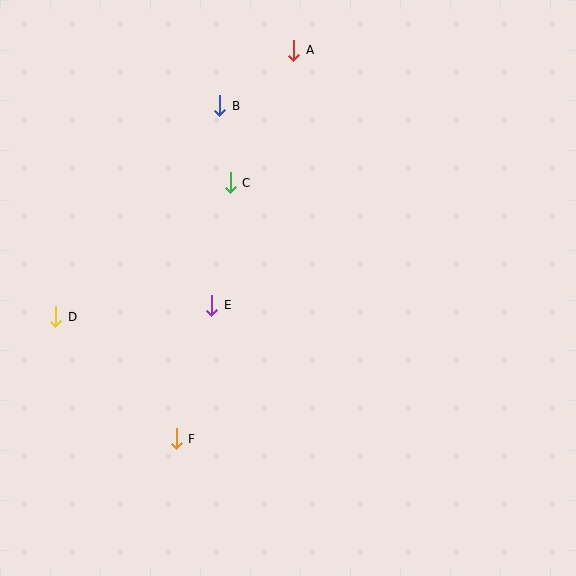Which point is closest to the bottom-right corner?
Point F is closest to the bottom-right corner.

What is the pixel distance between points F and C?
The distance between F and C is 262 pixels.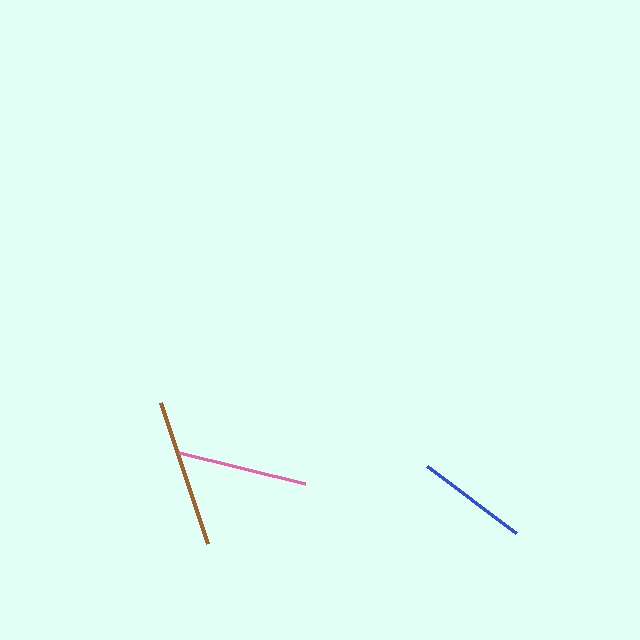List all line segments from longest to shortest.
From longest to shortest: brown, pink, blue.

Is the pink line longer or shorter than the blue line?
The pink line is longer than the blue line.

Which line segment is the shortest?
The blue line is the shortest at approximately 111 pixels.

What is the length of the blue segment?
The blue segment is approximately 111 pixels long.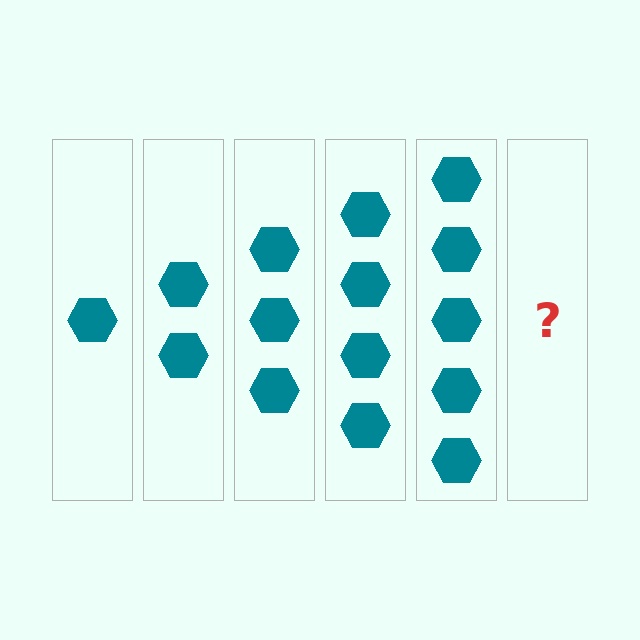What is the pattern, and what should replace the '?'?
The pattern is that each step adds one more hexagon. The '?' should be 6 hexagons.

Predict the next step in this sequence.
The next step is 6 hexagons.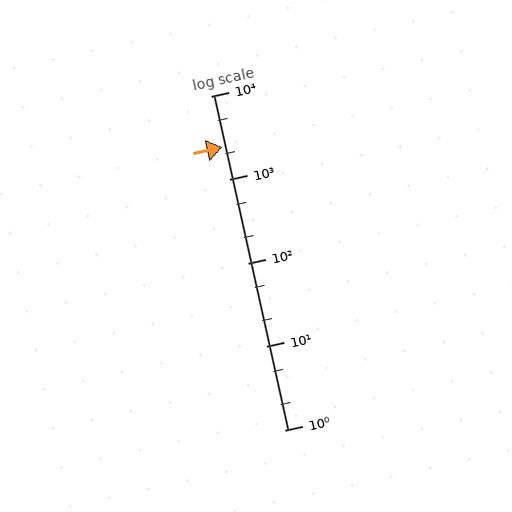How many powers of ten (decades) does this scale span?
The scale spans 4 decades, from 1 to 10000.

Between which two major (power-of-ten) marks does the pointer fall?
The pointer is between 1000 and 10000.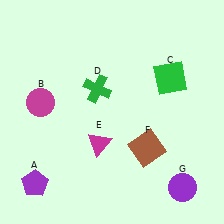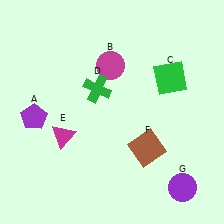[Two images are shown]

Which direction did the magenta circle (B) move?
The magenta circle (B) moved right.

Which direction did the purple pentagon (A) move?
The purple pentagon (A) moved up.